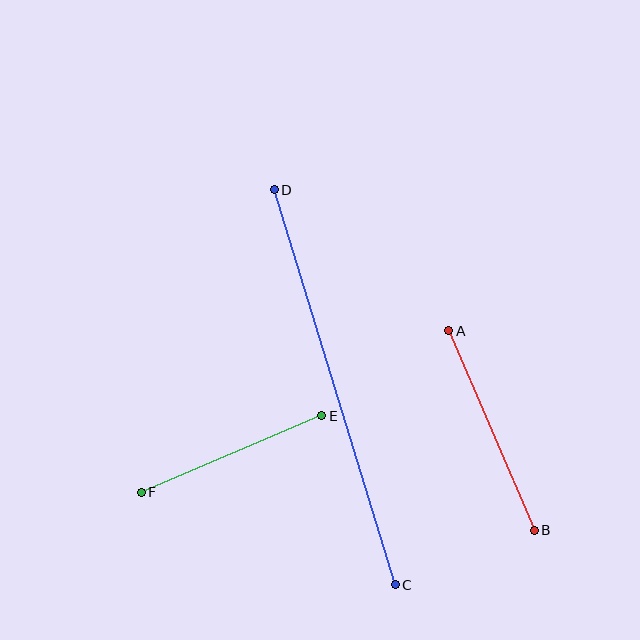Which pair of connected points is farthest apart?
Points C and D are farthest apart.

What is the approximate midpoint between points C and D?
The midpoint is at approximately (335, 387) pixels.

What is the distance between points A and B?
The distance is approximately 217 pixels.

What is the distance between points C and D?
The distance is approximately 413 pixels.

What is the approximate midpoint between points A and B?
The midpoint is at approximately (491, 430) pixels.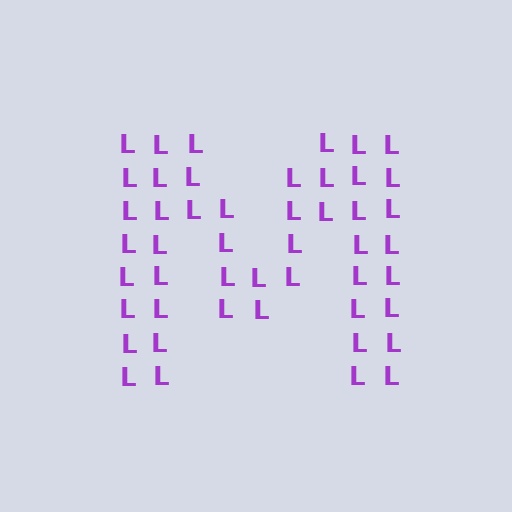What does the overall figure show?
The overall figure shows the letter M.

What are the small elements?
The small elements are letter L's.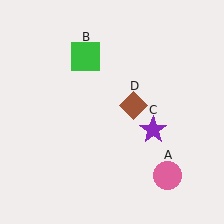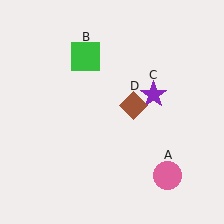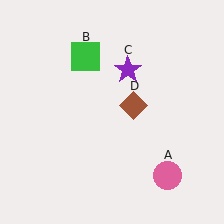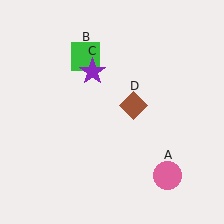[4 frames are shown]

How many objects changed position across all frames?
1 object changed position: purple star (object C).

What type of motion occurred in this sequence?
The purple star (object C) rotated counterclockwise around the center of the scene.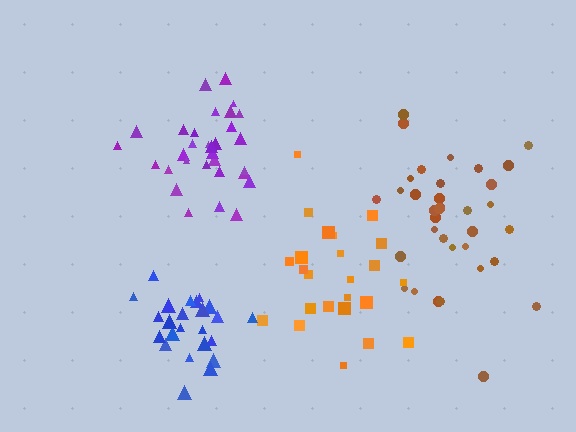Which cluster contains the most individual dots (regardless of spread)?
Brown (35).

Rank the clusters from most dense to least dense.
blue, purple, brown, orange.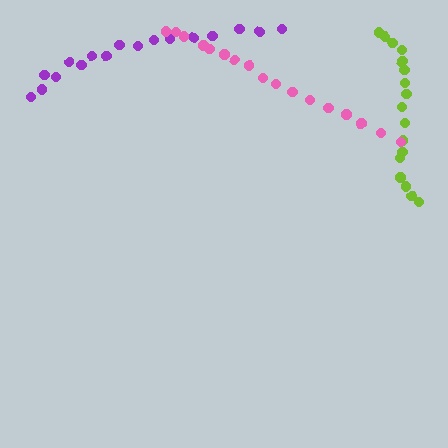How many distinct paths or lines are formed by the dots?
There are 3 distinct paths.